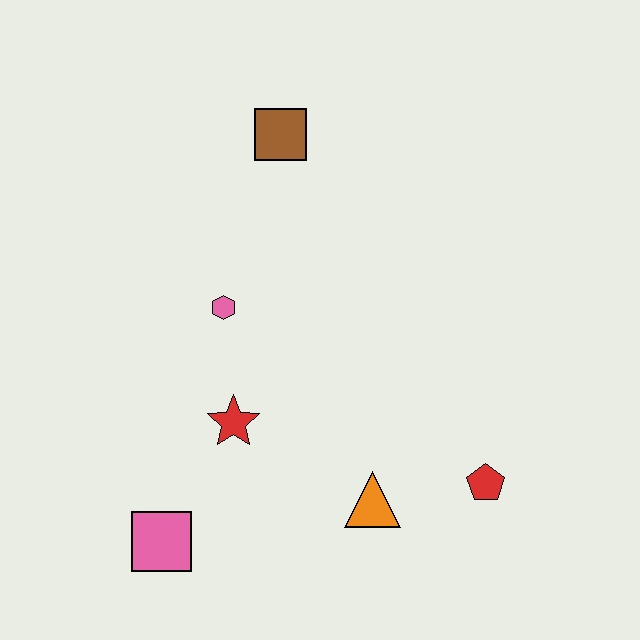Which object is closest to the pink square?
The red star is closest to the pink square.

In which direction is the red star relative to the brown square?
The red star is below the brown square.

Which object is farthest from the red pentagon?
The brown square is farthest from the red pentagon.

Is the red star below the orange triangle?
No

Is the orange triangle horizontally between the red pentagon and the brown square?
Yes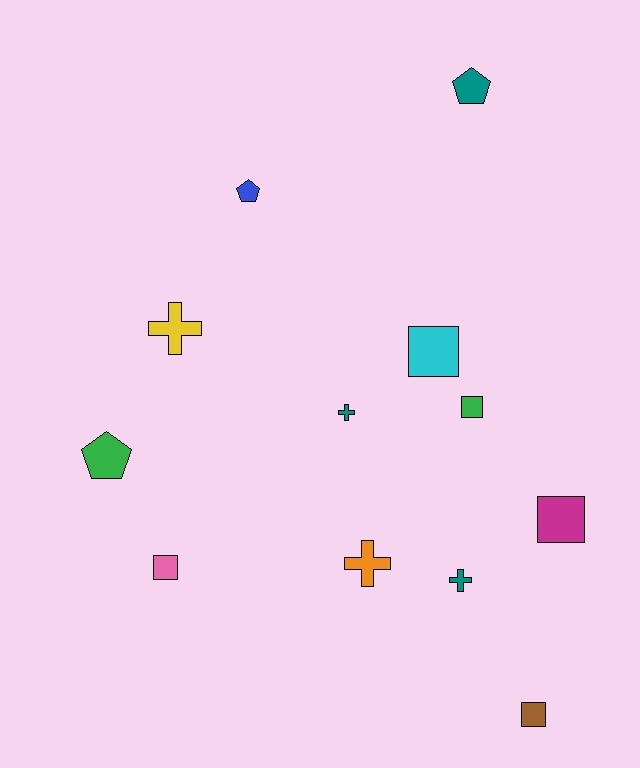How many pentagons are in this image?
There are 3 pentagons.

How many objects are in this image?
There are 12 objects.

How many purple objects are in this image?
There are no purple objects.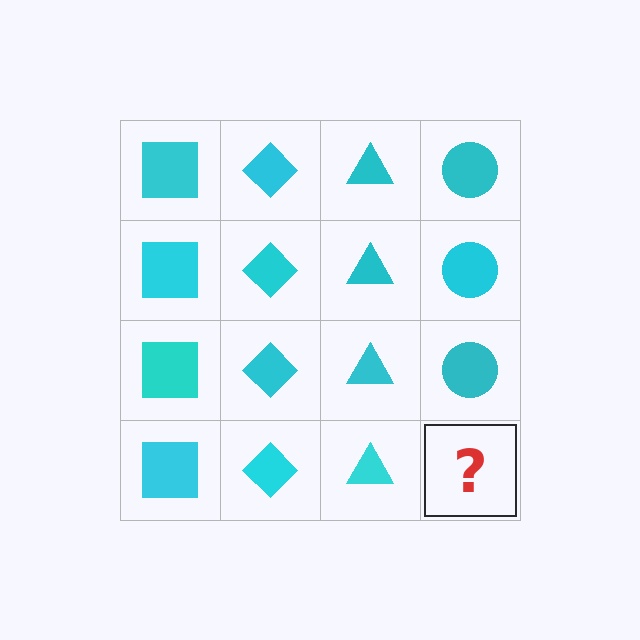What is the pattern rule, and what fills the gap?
The rule is that each column has a consistent shape. The gap should be filled with a cyan circle.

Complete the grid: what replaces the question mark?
The question mark should be replaced with a cyan circle.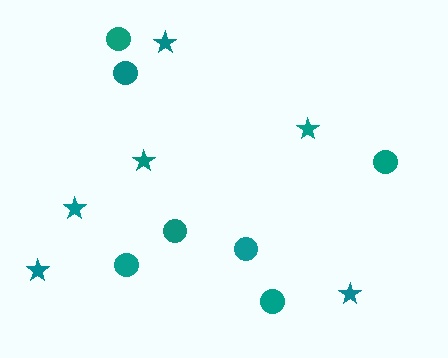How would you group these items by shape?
There are 2 groups: one group of circles (7) and one group of stars (6).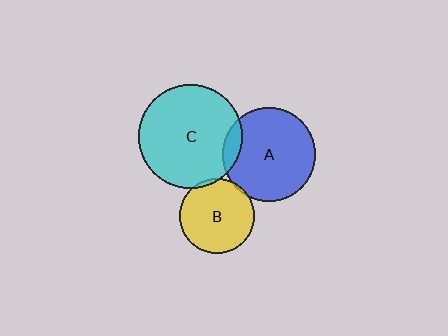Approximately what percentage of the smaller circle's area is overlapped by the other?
Approximately 10%.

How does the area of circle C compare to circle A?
Approximately 1.2 times.